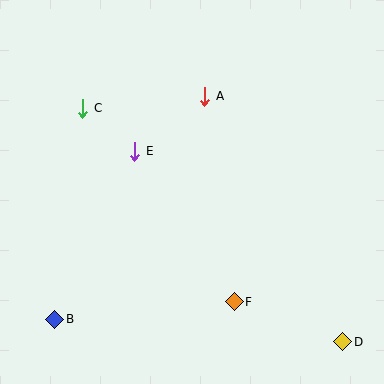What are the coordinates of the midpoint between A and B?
The midpoint between A and B is at (130, 208).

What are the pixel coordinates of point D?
Point D is at (343, 342).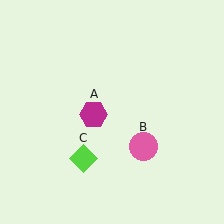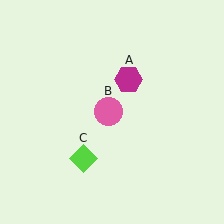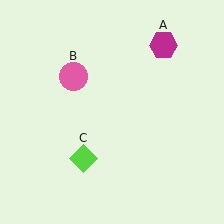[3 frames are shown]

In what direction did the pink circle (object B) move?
The pink circle (object B) moved up and to the left.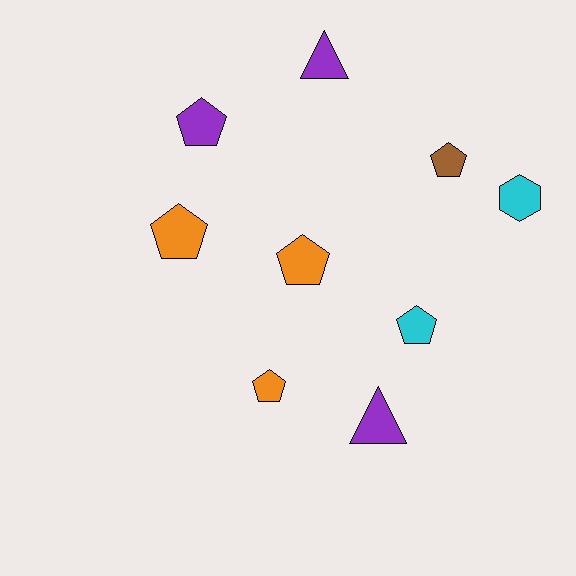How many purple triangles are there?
There are 2 purple triangles.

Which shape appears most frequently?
Pentagon, with 6 objects.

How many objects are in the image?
There are 9 objects.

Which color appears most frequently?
Purple, with 3 objects.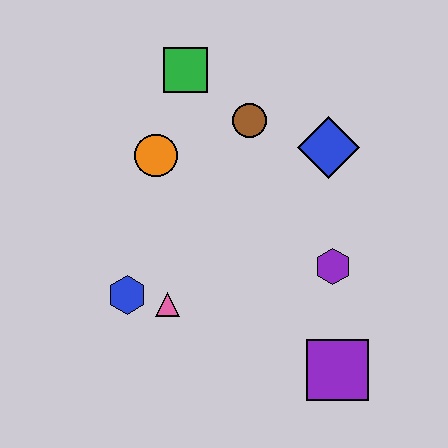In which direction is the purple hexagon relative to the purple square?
The purple hexagon is above the purple square.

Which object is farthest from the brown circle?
The purple square is farthest from the brown circle.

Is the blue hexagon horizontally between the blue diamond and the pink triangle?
No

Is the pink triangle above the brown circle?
No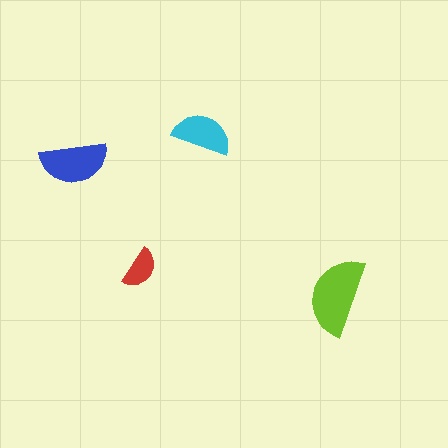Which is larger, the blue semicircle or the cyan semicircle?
The blue one.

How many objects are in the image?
There are 4 objects in the image.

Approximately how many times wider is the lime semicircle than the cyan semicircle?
About 1.5 times wider.